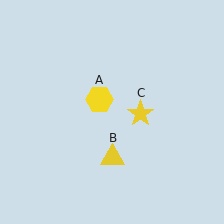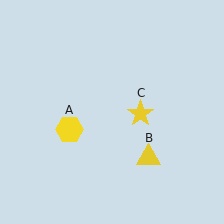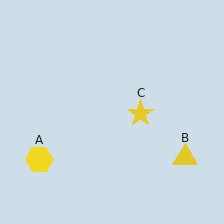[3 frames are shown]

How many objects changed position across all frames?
2 objects changed position: yellow hexagon (object A), yellow triangle (object B).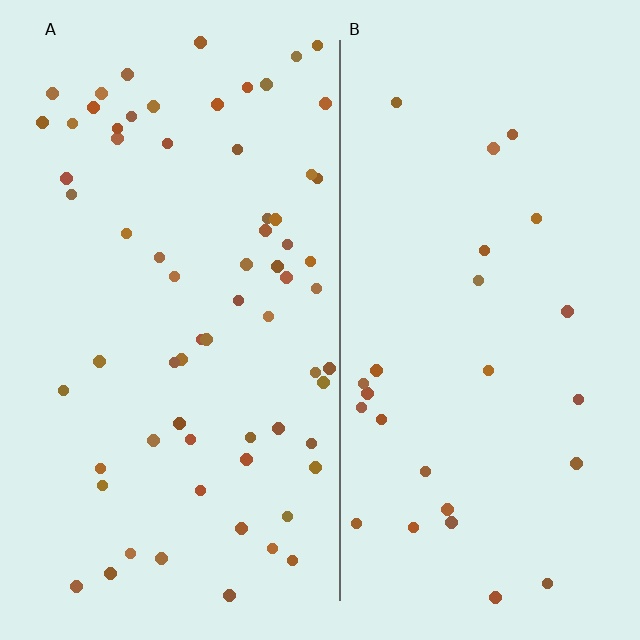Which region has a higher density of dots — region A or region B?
A (the left).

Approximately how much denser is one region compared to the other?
Approximately 2.6× — region A over region B.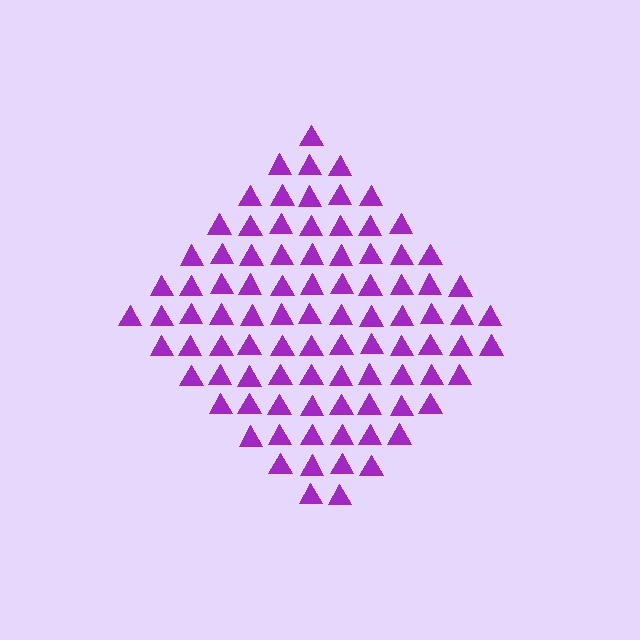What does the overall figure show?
The overall figure shows a diamond.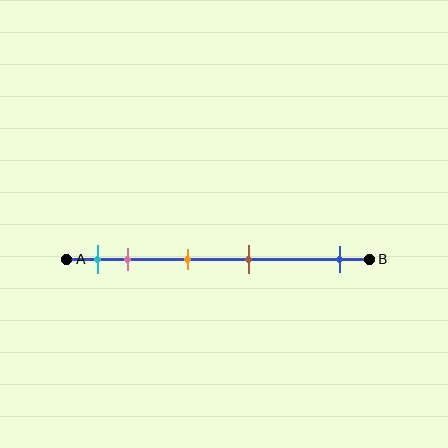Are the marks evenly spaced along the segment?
No, the marks are not evenly spaced.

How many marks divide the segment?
There are 5 marks dividing the segment.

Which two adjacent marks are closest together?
The cyan and pink marks are the closest adjacent pair.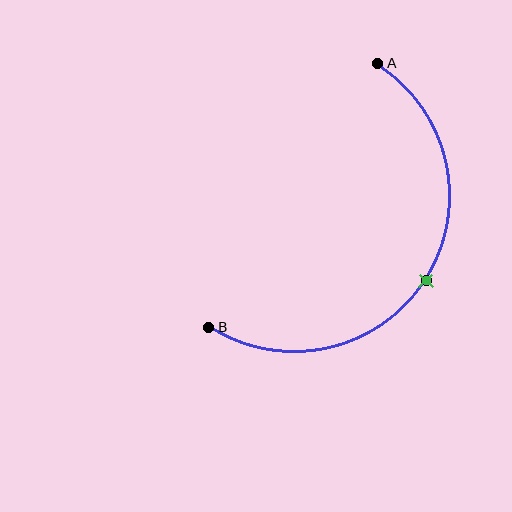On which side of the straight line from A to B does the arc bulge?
The arc bulges to the right of the straight line connecting A and B.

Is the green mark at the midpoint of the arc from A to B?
Yes. The green mark lies on the arc at equal arc-length from both A and B — it is the arc midpoint.